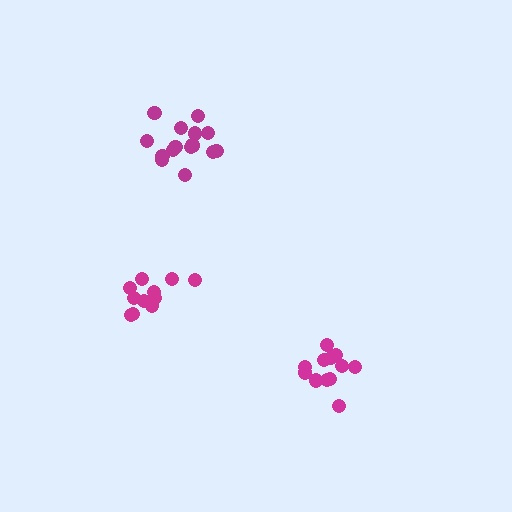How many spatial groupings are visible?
There are 3 spatial groupings.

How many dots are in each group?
Group 1: 15 dots, Group 2: 12 dots, Group 3: 11 dots (38 total).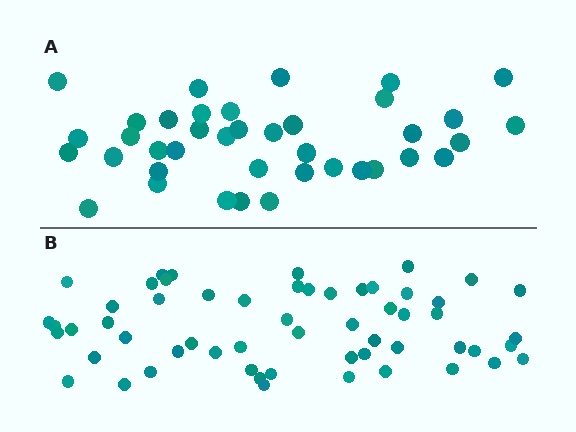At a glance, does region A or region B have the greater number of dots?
Region B (the bottom region) has more dots.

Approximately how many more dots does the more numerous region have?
Region B has approximately 20 more dots than region A.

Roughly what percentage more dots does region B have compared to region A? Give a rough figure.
About 45% more.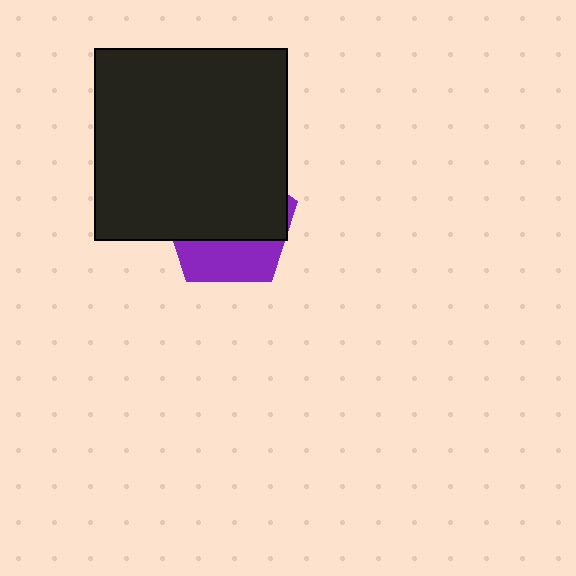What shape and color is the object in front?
The object in front is a black rectangle.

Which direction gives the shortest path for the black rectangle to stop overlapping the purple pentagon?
Moving up gives the shortest separation.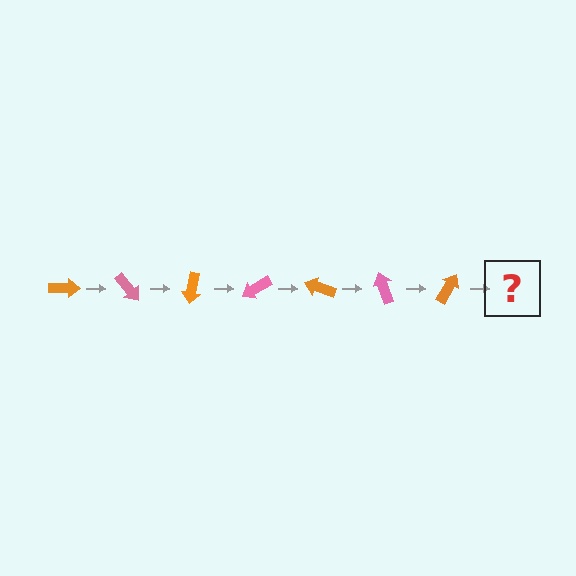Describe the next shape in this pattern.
It should be a pink arrow, rotated 350 degrees from the start.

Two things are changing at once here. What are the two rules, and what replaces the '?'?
The two rules are that it rotates 50 degrees each step and the color cycles through orange and pink. The '?' should be a pink arrow, rotated 350 degrees from the start.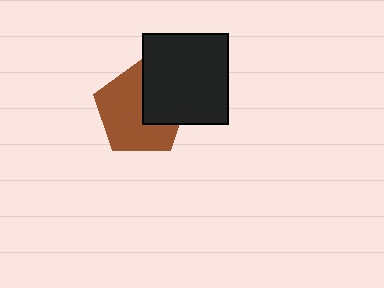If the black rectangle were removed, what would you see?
You would see the complete brown pentagon.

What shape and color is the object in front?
The object in front is a black rectangle.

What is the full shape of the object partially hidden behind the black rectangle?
The partially hidden object is a brown pentagon.